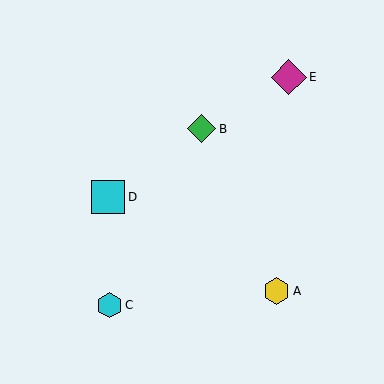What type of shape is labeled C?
Shape C is a cyan hexagon.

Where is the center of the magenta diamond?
The center of the magenta diamond is at (289, 77).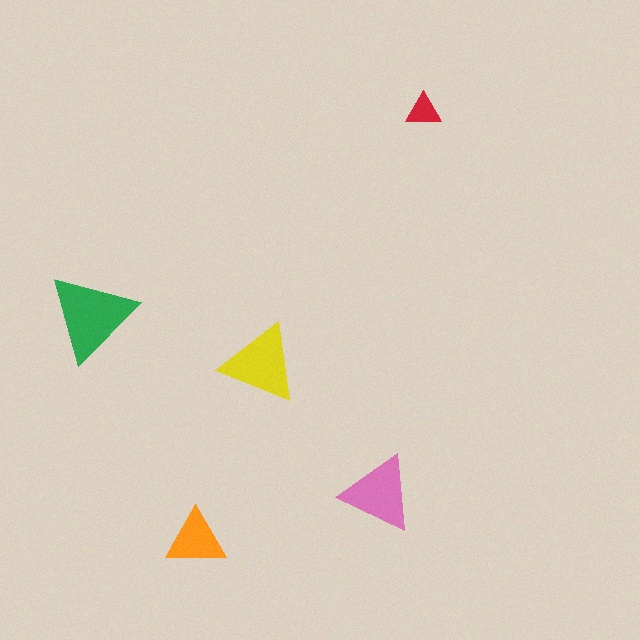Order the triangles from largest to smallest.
the green one, the yellow one, the pink one, the orange one, the red one.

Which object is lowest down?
The orange triangle is bottommost.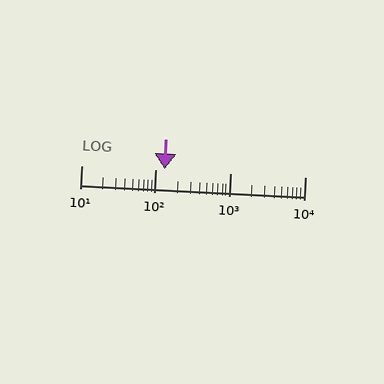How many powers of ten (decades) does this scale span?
The scale spans 3 decades, from 10 to 10000.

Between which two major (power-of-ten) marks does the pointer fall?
The pointer is between 100 and 1000.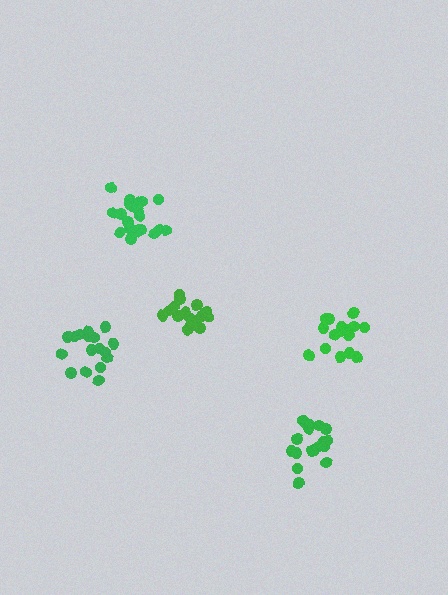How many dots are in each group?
Group 1: 16 dots, Group 2: 17 dots, Group 3: 20 dots, Group 4: 20 dots, Group 5: 16 dots (89 total).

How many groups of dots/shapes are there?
There are 5 groups.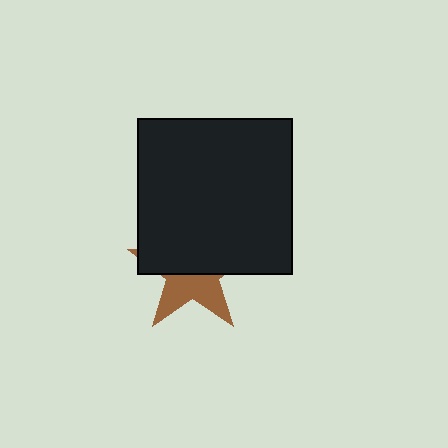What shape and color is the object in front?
The object in front is a black square.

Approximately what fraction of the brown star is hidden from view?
Roughly 59% of the brown star is hidden behind the black square.